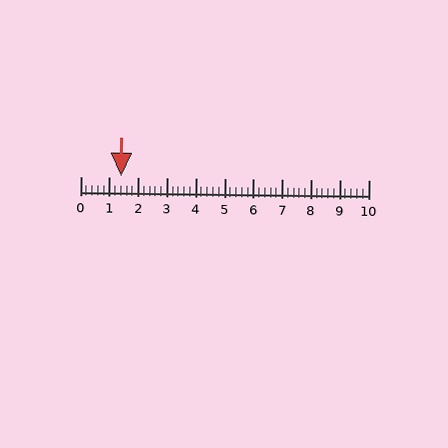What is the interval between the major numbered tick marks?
The major tick marks are spaced 1 units apart.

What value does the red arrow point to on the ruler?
The red arrow points to approximately 1.4.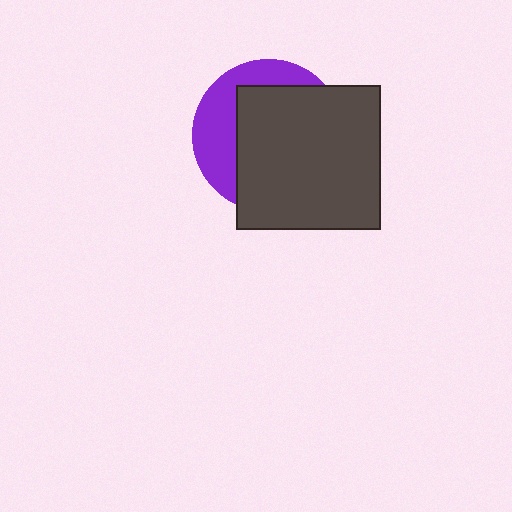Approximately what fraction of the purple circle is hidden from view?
Roughly 67% of the purple circle is hidden behind the dark gray square.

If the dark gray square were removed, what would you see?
You would see the complete purple circle.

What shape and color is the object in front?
The object in front is a dark gray square.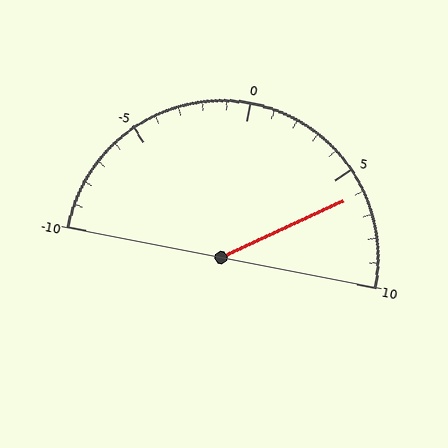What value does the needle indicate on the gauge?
The needle indicates approximately 6.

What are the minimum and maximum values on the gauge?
The gauge ranges from -10 to 10.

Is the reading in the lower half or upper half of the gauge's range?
The reading is in the upper half of the range (-10 to 10).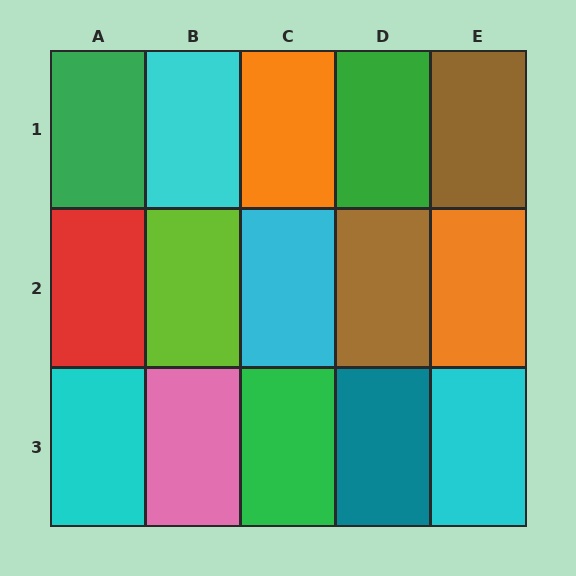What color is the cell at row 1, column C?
Orange.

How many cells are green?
3 cells are green.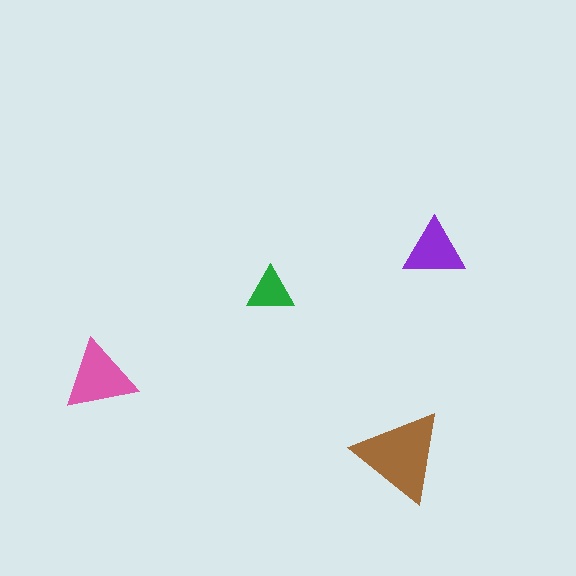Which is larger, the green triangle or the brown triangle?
The brown one.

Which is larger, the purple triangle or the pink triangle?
The pink one.